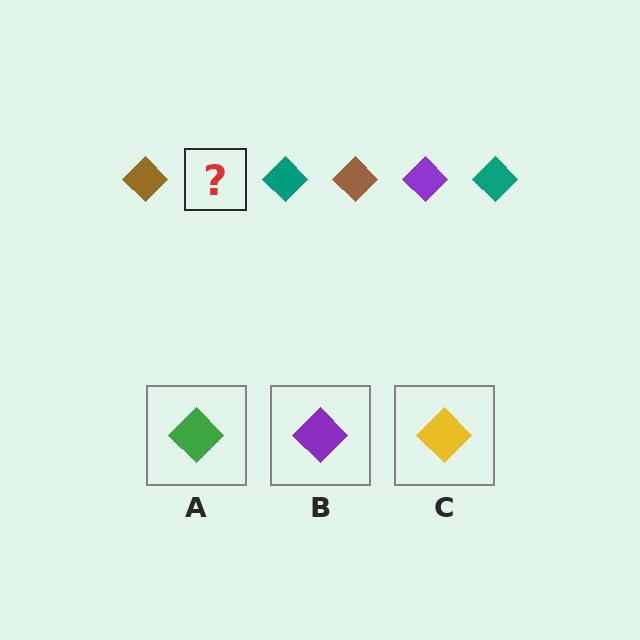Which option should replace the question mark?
Option B.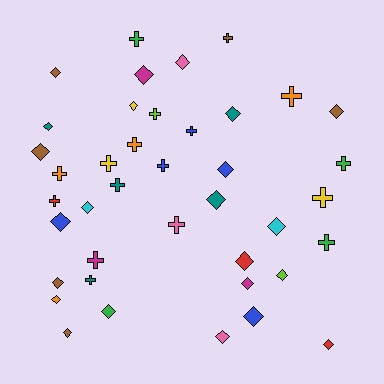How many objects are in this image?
There are 40 objects.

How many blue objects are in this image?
There are 5 blue objects.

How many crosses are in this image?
There are 17 crosses.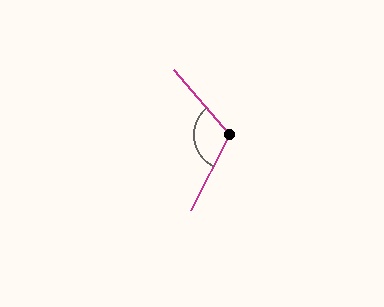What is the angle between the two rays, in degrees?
Approximately 112 degrees.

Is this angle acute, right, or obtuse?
It is obtuse.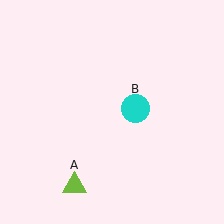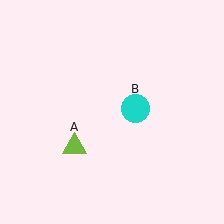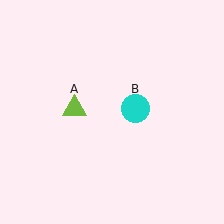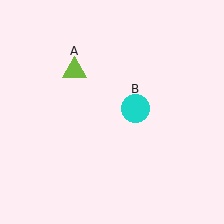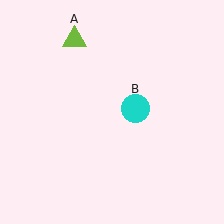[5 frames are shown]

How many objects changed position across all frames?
1 object changed position: lime triangle (object A).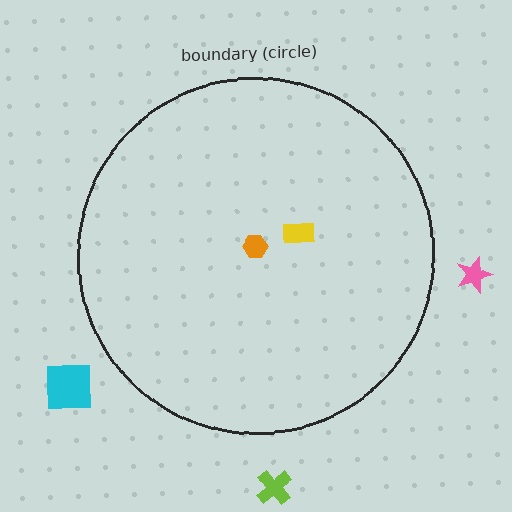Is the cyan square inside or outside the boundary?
Outside.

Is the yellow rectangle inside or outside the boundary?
Inside.